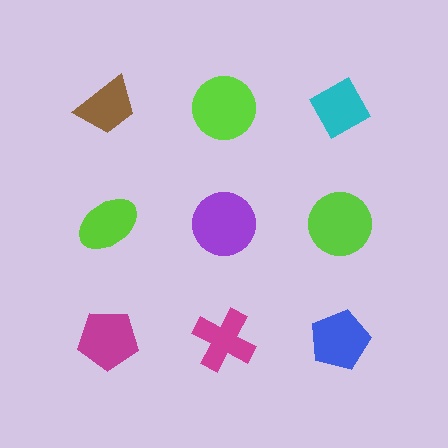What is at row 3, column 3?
A blue pentagon.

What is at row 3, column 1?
A magenta pentagon.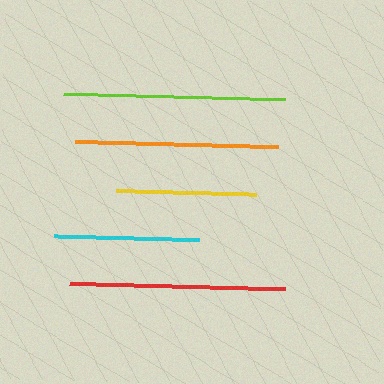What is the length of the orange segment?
The orange segment is approximately 203 pixels long.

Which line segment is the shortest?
The yellow line is the shortest at approximately 140 pixels.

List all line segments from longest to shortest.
From longest to shortest: lime, red, orange, cyan, yellow.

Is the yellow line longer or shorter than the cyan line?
The cyan line is longer than the yellow line.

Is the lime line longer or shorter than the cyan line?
The lime line is longer than the cyan line.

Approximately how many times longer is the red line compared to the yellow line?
The red line is approximately 1.6 times the length of the yellow line.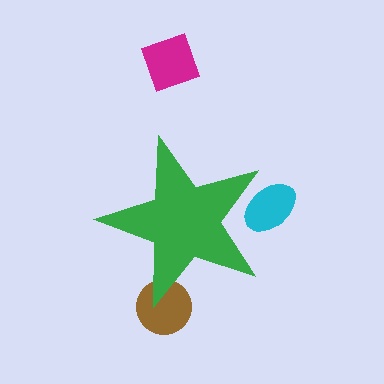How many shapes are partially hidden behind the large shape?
2 shapes are partially hidden.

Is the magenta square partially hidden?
No, the magenta square is fully visible.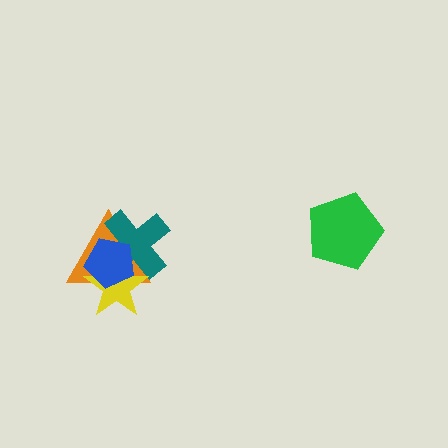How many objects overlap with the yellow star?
3 objects overlap with the yellow star.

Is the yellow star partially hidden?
Yes, it is partially covered by another shape.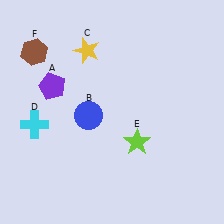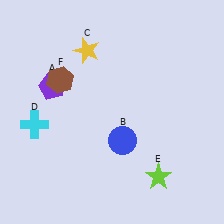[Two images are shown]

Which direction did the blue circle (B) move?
The blue circle (B) moved right.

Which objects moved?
The objects that moved are: the blue circle (B), the lime star (E), the brown hexagon (F).